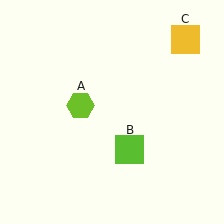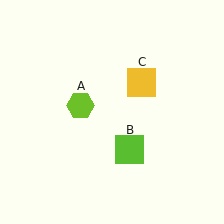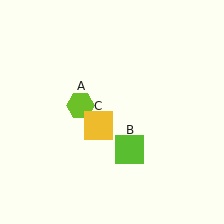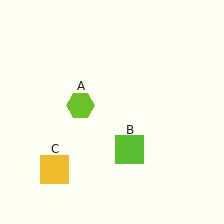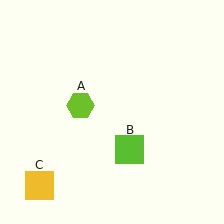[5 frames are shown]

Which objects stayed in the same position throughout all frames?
Lime hexagon (object A) and lime square (object B) remained stationary.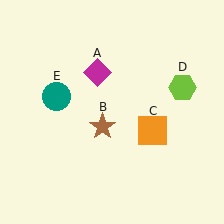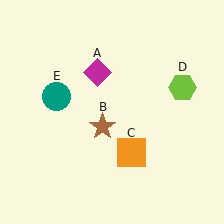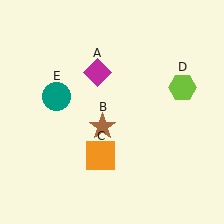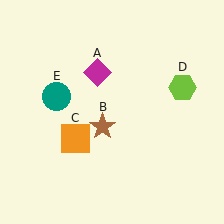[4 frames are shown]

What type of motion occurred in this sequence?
The orange square (object C) rotated clockwise around the center of the scene.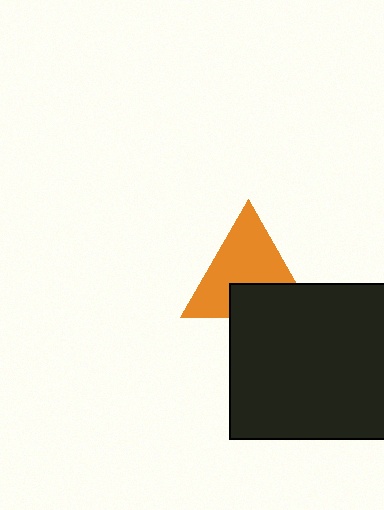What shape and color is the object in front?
The object in front is a black square.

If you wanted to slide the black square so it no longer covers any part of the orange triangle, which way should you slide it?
Slide it down — that is the most direct way to separate the two shapes.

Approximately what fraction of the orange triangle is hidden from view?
Roughly 32% of the orange triangle is hidden behind the black square.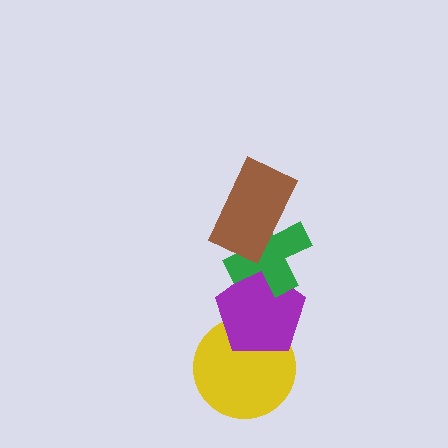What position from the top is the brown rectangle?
The brown rectangle is 1st from the top.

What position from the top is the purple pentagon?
The purple pentagon is 3rd from the top.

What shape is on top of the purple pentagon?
The green cross is on top of the purple pentagon.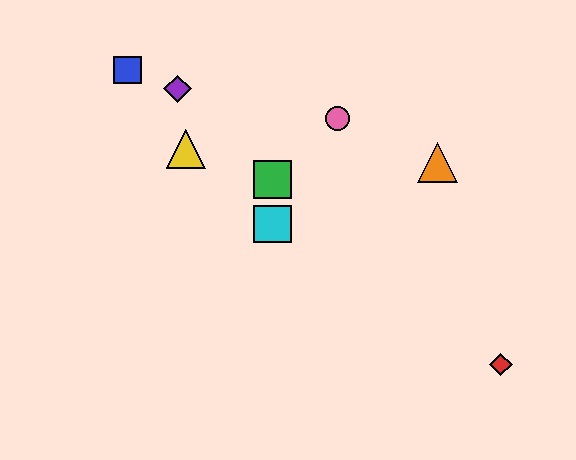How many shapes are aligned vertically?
2 shapes (the green square, the cyan square) are aligned vertically.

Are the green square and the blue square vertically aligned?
No, the green square is at x≈272 and the blue square is at x≈128.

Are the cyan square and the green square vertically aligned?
Yes, both are at x≈272.